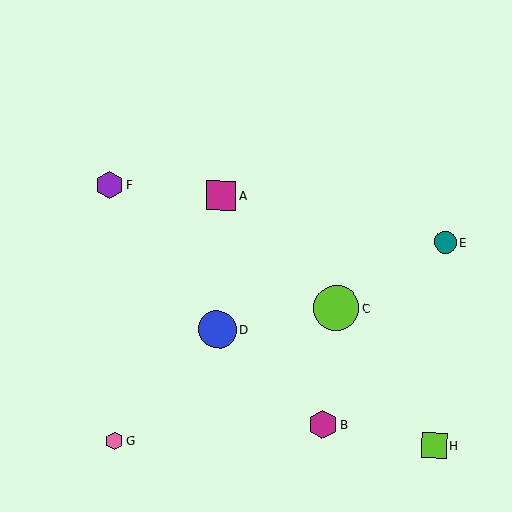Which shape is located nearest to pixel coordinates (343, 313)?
The lime circle (labeled C) at (336, 309) is nearest to that location.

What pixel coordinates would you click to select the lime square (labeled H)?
Click at (434, 446) to select the lime square H.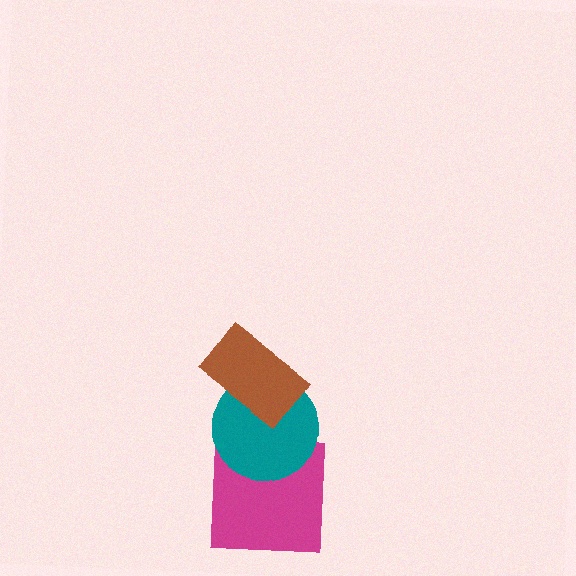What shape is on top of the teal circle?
The brown rectangle is on top of the teal circle.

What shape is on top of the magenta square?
The teal circle is on top of the magenta square.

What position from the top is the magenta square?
The magenta square is 3rd from the top.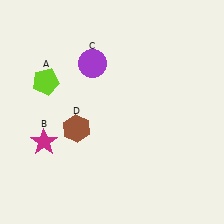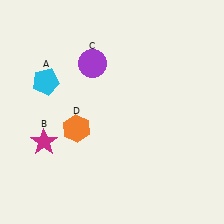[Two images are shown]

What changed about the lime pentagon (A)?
In Image 1, A is lime. In Image 2, it changed to cyan.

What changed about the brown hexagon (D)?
In Image 1, D is brown. In Image 2, it changed to orange.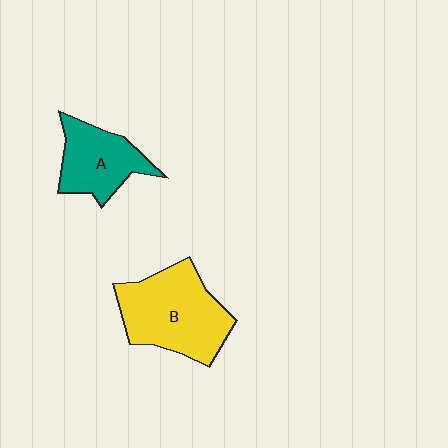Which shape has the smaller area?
Shape A (teal).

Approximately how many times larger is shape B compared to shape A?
Approximately 1.5 times.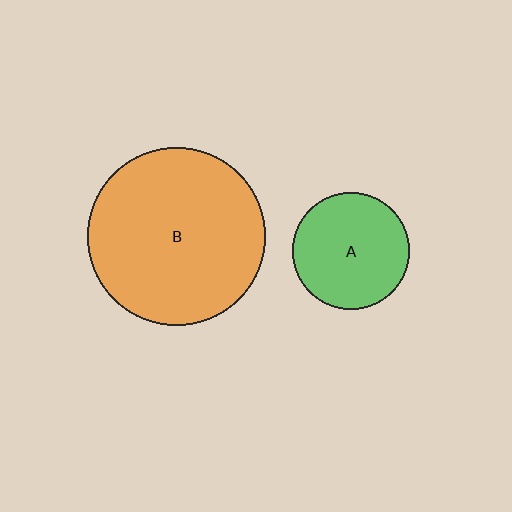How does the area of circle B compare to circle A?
Approximately 2.3 times.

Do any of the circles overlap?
No, none of the circles overlap.